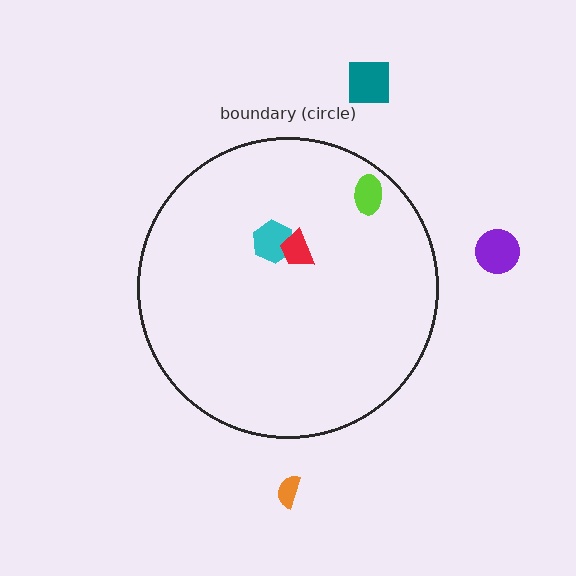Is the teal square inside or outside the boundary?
Outside.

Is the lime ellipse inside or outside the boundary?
Inside.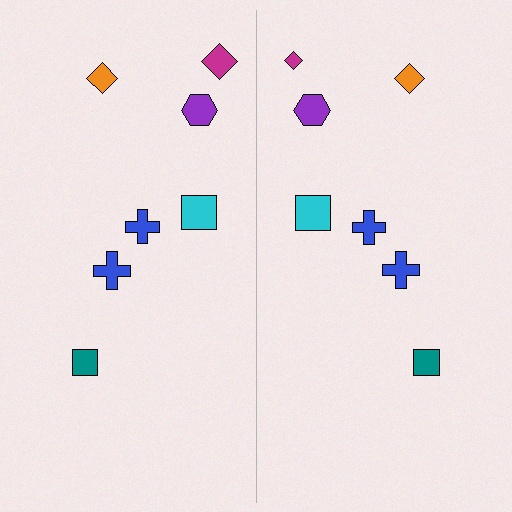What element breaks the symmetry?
The magenta diamond on the right side has a different size than its mirror counterpart.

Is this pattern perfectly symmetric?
No, the pattern is not perfectly symmetric. The magenta diamond on the right side has a different size than its mirror counterpart.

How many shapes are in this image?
There are 14 shapes in this image.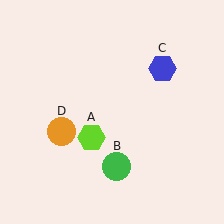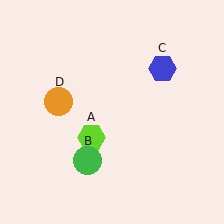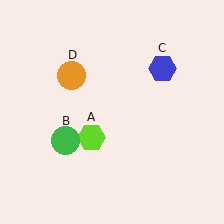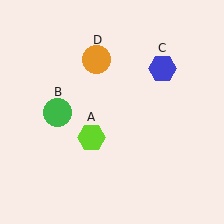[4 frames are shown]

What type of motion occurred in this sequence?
The green circle (object B), orange circle (object D) rotated clockwise around the center of the scene.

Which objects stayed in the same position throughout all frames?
Lime hexagon (object A) and blue hexagon (object C) remained stationary.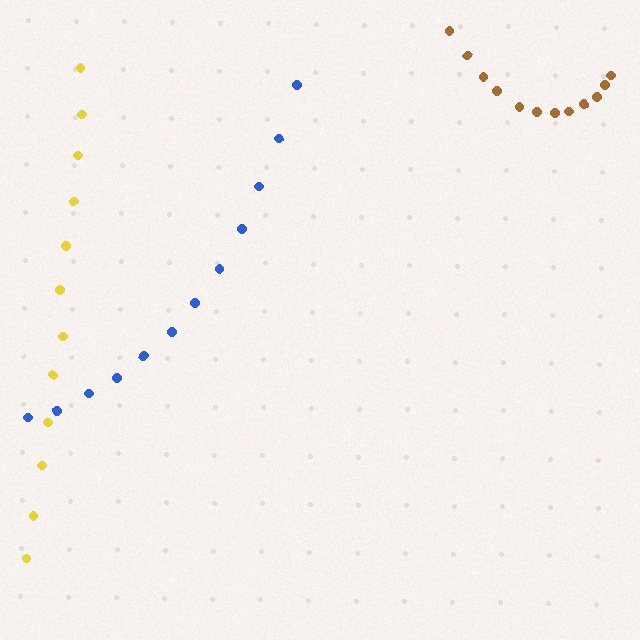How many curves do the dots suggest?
There are 3 distinct paths.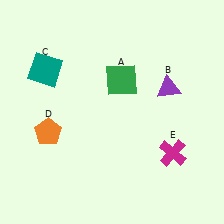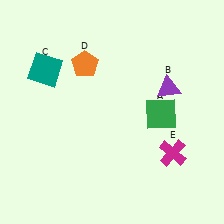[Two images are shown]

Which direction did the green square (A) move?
The green square (A) moved right.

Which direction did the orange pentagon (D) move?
The orange pentagon (D) moved up.